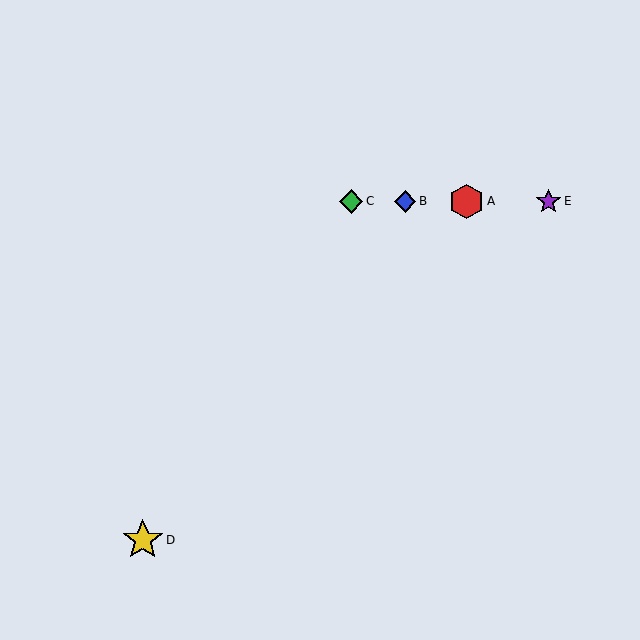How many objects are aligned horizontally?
4 objects (A, B, C, E) are aligned horizontally.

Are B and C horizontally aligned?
Yes, both are at y≈201.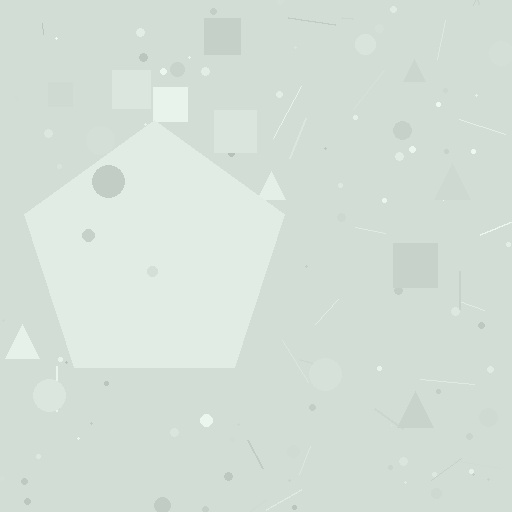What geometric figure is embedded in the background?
A pentagon is embedded in the background.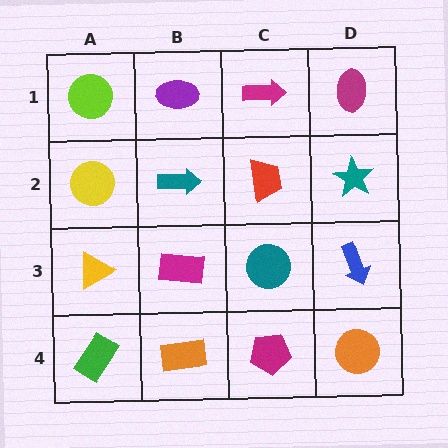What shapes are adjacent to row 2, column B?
A purple ellipse (row 1, column B), a magenta rectangle (row 3, column B), a yellow circle (row 2, column A), a red trapezoid (row 2, column C).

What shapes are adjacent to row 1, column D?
A teal star (row 2, column D), a magenta arrow (row 1, column C).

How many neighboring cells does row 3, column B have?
4.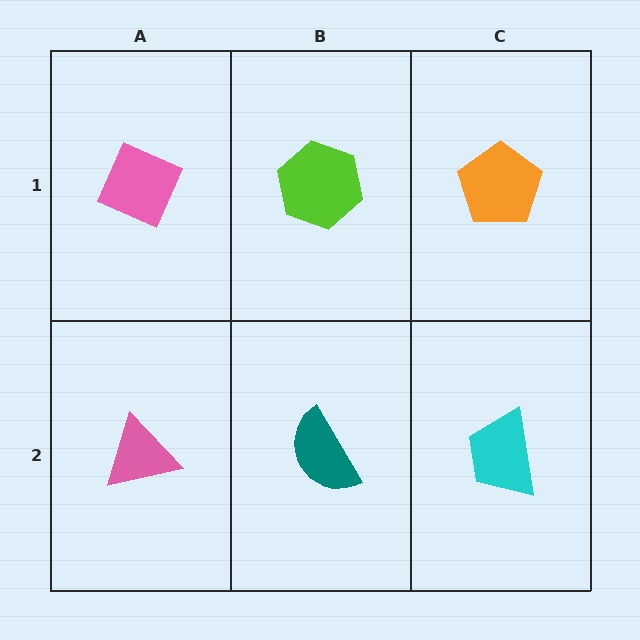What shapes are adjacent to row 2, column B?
A lime hexagon (row 1, column B), a pink triangle (row 2, column A), a cyan trapezoid (row 2, column C).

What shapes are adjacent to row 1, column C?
A cyan trapezoid (row 2, column C), a lime hexagon (row 1, column B).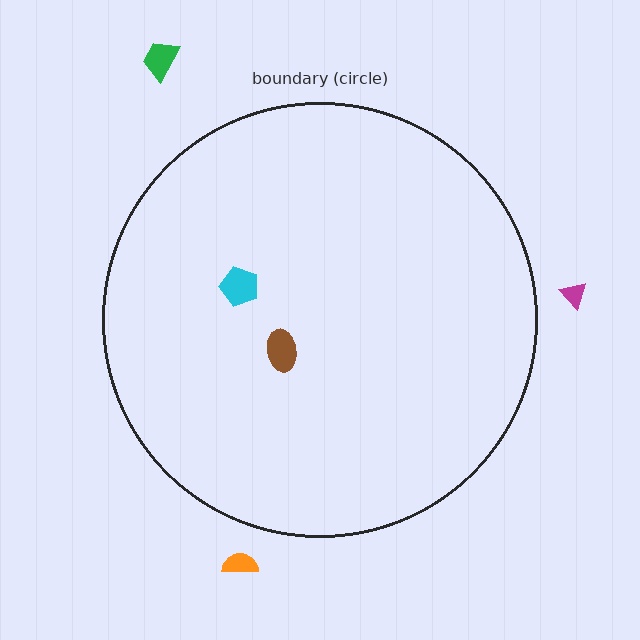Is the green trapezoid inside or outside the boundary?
Outside.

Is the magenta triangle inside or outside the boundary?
Outside.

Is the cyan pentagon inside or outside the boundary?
Inside.